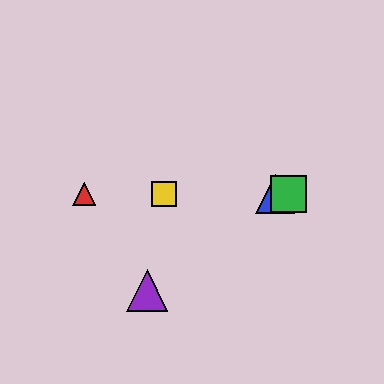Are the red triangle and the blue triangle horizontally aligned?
Yes, both are at y≈194.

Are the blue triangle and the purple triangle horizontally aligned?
No, the blue triangle is at y≈194 and the purple triangle is at y≈291.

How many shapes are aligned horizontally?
4 shapes (the red triangle, the blue triangle, the green square, the yellow square) are aligned horizontally.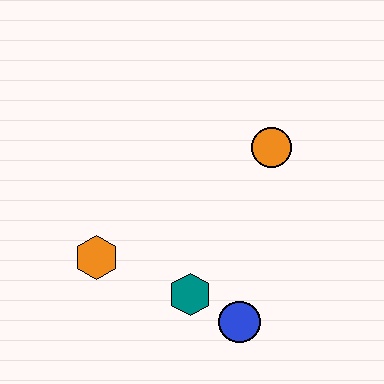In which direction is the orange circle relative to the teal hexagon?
The orange circle is above the teal hexagon.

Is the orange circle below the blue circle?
No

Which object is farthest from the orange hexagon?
The orange circle is farthest from the orange hexagon.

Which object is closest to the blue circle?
The teal hexagon is closest to the blue circle.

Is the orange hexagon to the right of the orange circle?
No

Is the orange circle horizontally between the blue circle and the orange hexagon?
No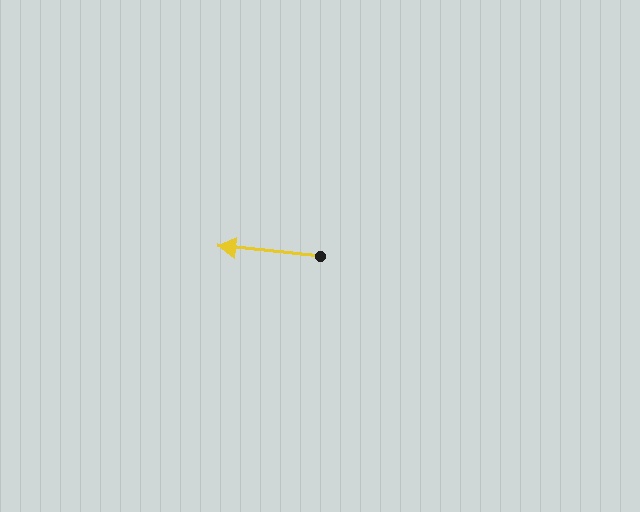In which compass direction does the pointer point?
West.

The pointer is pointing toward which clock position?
Roughly 9 o'clock.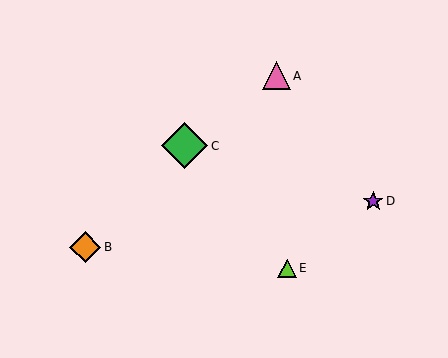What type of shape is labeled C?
Shape C is a green diamond.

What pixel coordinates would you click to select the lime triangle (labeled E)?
Click at (287, 268) to select the lime triangle E.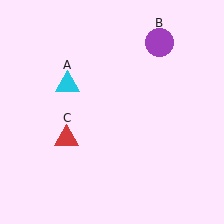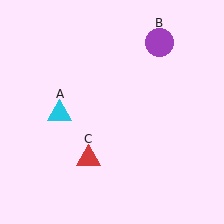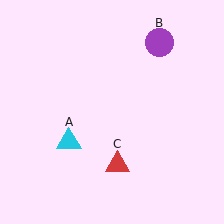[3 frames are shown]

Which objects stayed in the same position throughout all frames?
Purple circle (object B) remained stationary.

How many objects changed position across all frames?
2 objects changed position: cyan triangle (object A), red triangle (object C).